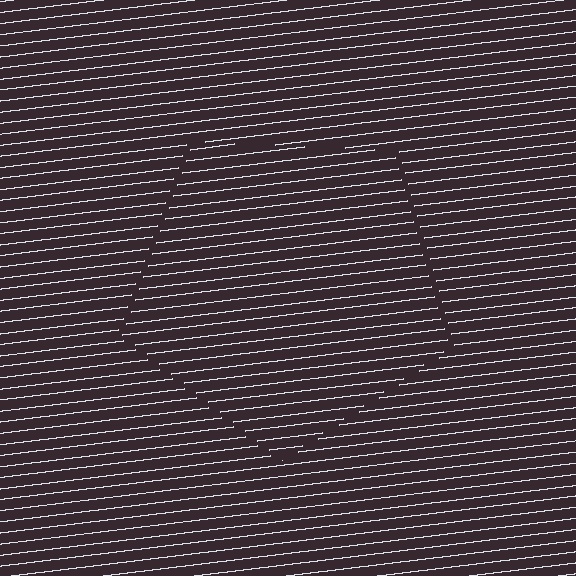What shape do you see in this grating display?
An illusory pentagon. The interior of the shape contains the same grating, shifted by half a period — the contour is defined by the phase discontinuity where line-ends from the inner and outer gratings abut.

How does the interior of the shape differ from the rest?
The interior of the shape contains the same grating, shifted by half a period — the contour is defined by the phase discontinuity where line-ends from the inner and outer gratings abut.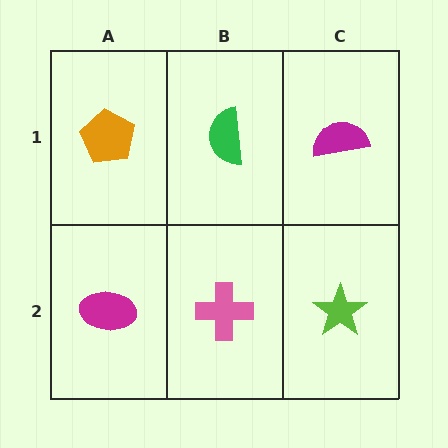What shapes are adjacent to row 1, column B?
A pink cross (row 2, column B), an orange pentagon (row 1, column A), a magenta semicircle (row 1, column C).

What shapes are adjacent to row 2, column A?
An orange pentagon (row 1, column A), a pink cross (row 2, column B).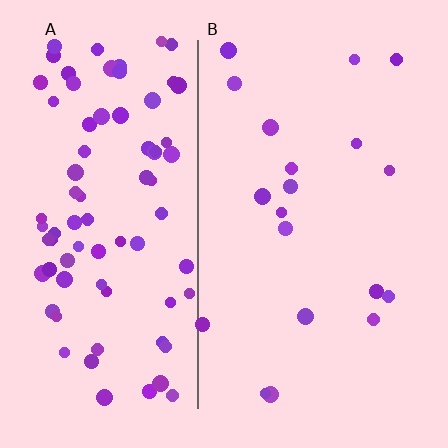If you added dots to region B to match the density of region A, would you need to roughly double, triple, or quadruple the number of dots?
Approximately quadruple.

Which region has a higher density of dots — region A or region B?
A (the left).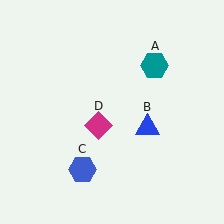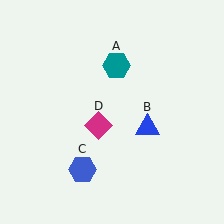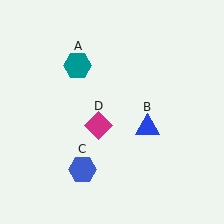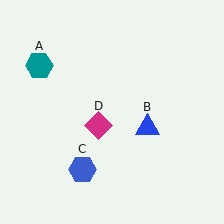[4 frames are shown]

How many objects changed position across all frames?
1 object changed position: teal hexagon (object A).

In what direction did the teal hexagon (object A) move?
The teal hexagon (object A) moved left.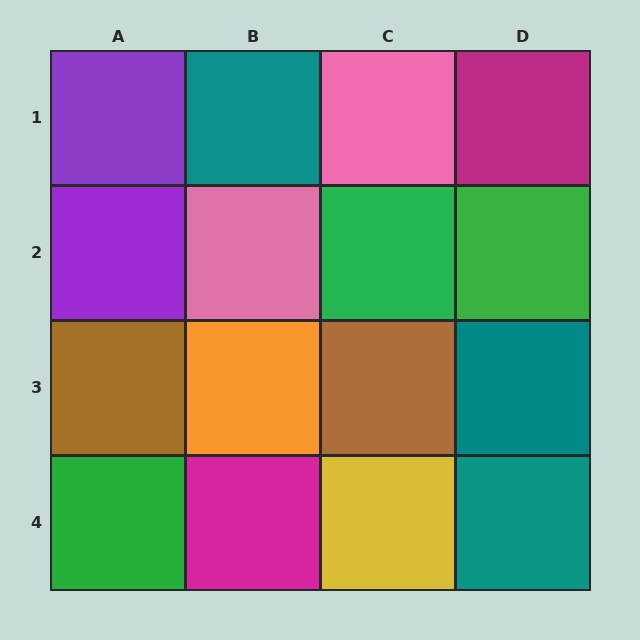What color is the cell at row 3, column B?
Orange.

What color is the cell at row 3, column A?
Brown.